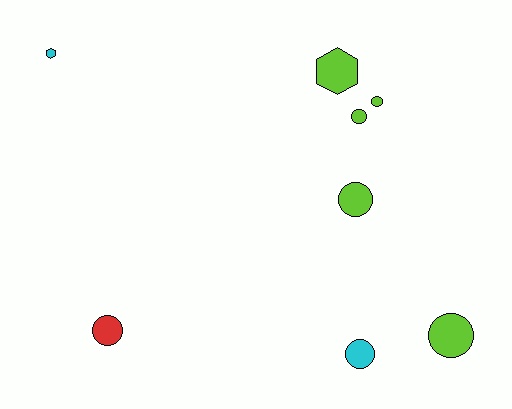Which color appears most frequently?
Lime, with 5 objects.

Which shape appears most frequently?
Circle, with 6 objects.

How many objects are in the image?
There are 8 objects.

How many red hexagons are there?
There are no red hexagons.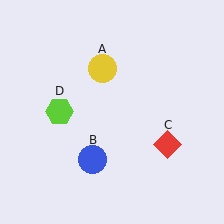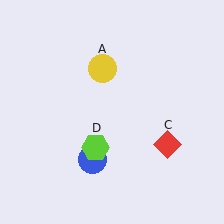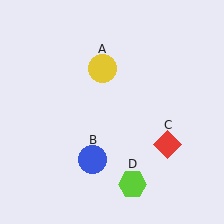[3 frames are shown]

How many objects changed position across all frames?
1 object changed position: lime hexagon (object D).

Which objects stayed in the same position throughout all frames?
Yellow circle (object A) and blue circle (object B) and red diamond (object C) remained stationary.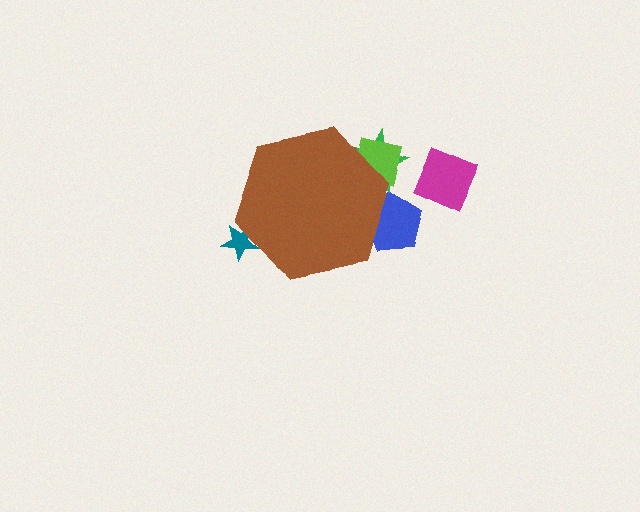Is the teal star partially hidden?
Yes, the teal star is partially hidden behind the brown hexagon.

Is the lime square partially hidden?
Yes, the lime square is partially hidden behind the brown hexagon.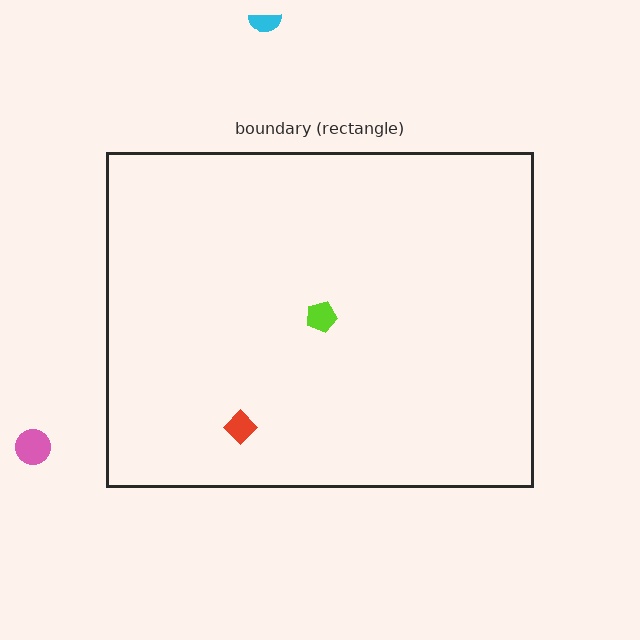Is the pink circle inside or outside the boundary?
Outside.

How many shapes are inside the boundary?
2 inside, 2 outside.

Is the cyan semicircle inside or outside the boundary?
Outside.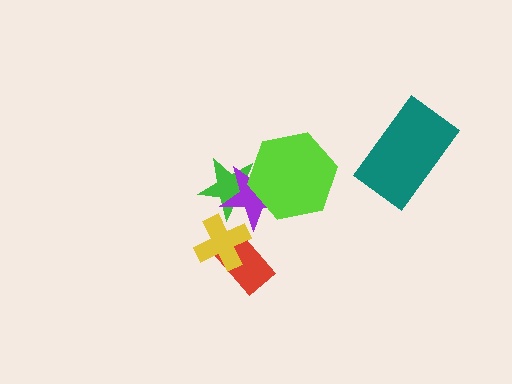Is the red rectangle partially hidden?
Yes, it is partially covered by another shape.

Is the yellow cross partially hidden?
No, no other shape covers it.